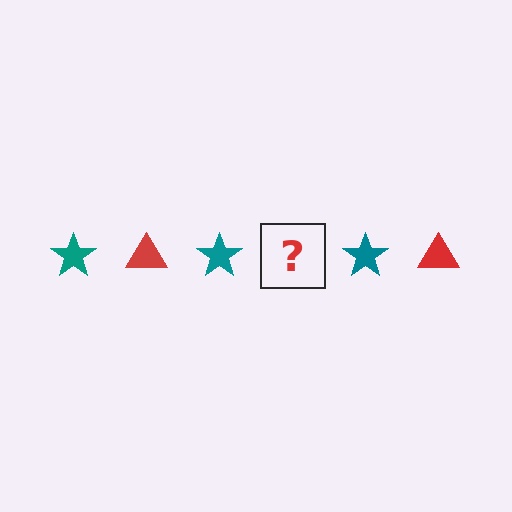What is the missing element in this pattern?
The missing element is a red triangle.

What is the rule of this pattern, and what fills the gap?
The rule is that the pattern alternates between teal star and red triangle. The gap should be filled with a red triangle.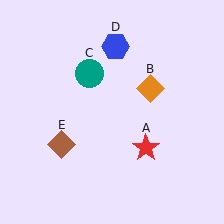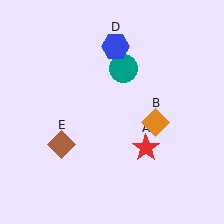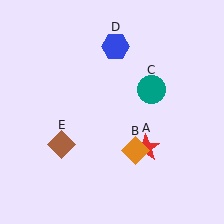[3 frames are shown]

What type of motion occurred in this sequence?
The orange diamond (object B), teal circle (object C) rotated clockwise around the center of the scene.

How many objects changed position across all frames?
2 objects changed position: orange diamond (object B), teal circle (object C).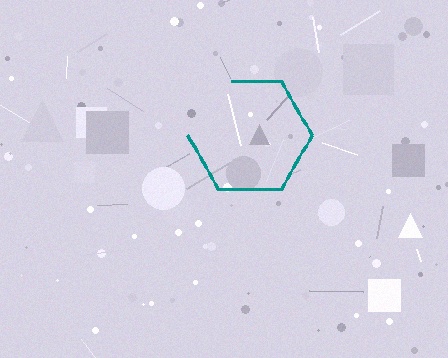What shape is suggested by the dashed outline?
The dashed outline suggests a hexagon.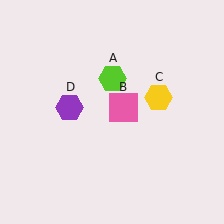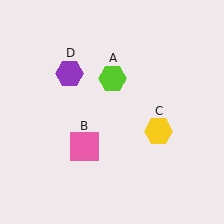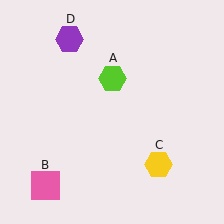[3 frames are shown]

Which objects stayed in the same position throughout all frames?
Lime hexagon (object A) remained stationary.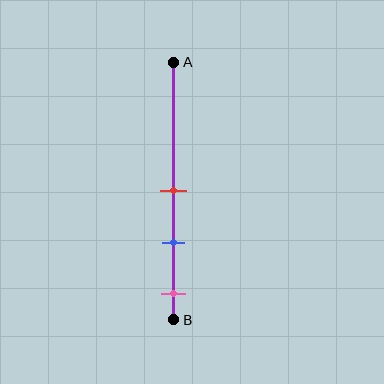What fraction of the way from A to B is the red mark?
The red mark is approximately 50% (0.5) of the way from A to B.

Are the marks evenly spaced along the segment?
Yes, the marks are approximately evenly spaced.